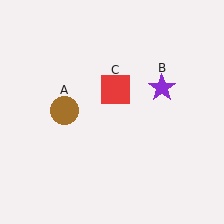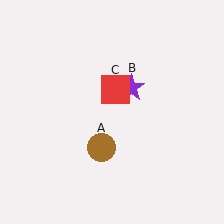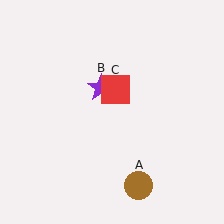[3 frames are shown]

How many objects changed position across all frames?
2 objects changed position: brown circle (object A), purple star (object B).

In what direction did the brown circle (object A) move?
The brown circle (object A) moved down and to the right.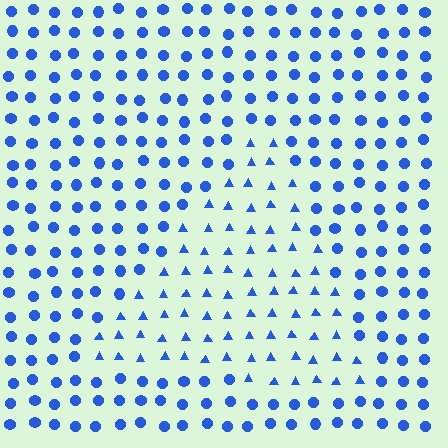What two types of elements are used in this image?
The image uses triangles inside the triangle region and circles outside it.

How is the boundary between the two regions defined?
The boundary is defined by a change in element shape: triangles inside vs. circles outside. All elements share the same color and spacing.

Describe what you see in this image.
The image is filled with small blue elements arranged in a uniform grid. A triangle-shaped region contains triangles, while the surrounding area contains circles. The boundary is defined purely by the change in element shape.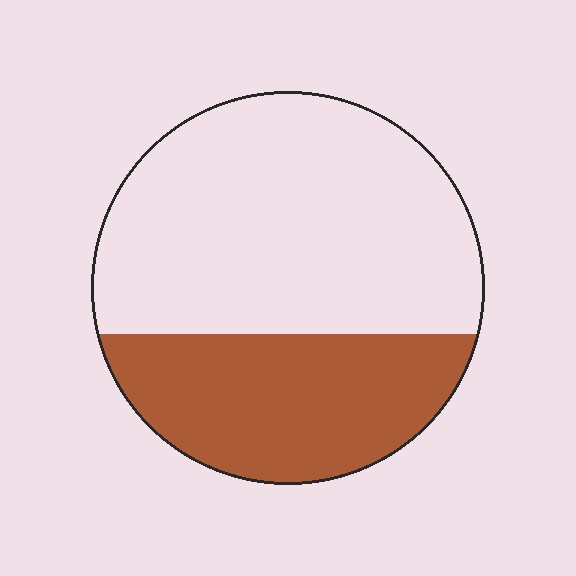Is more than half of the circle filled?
No.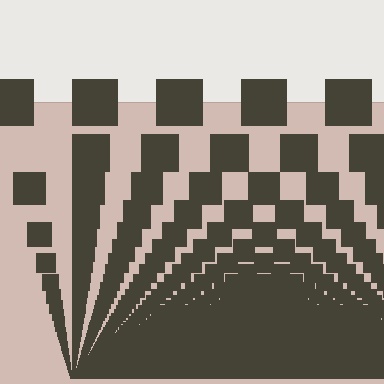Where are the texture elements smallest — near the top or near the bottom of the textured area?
Near the bottom.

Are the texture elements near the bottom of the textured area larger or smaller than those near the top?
Smaller. The gradient is inverted — elements near the bottom are smaller and denser.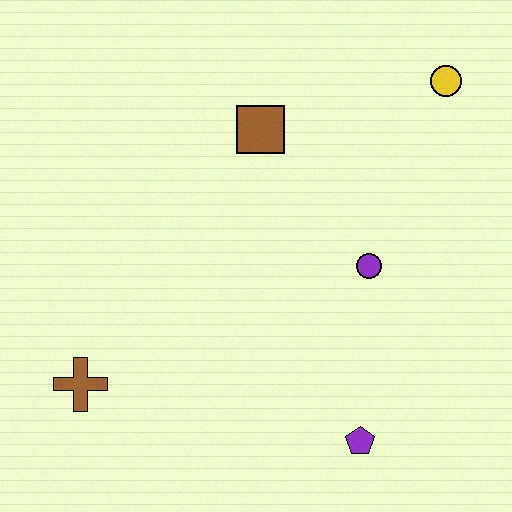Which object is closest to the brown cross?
The purple pentagon is closest to the brown cross.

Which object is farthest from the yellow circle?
The brown cross is farthest from the yellow circle.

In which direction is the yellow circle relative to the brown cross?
The yellow circle is to the right of the brown cross.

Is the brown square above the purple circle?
Yes